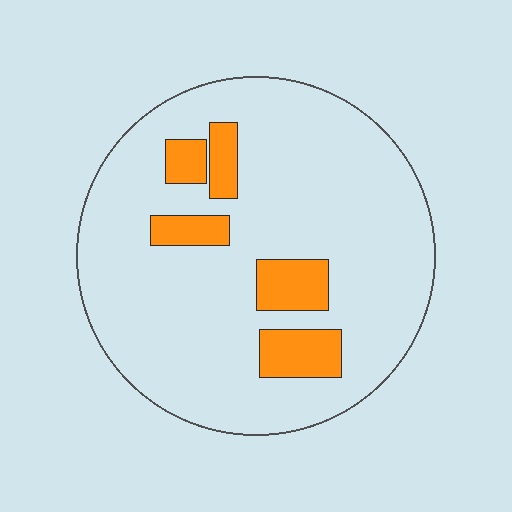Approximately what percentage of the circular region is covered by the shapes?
Approximately 15%.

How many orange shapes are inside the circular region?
5.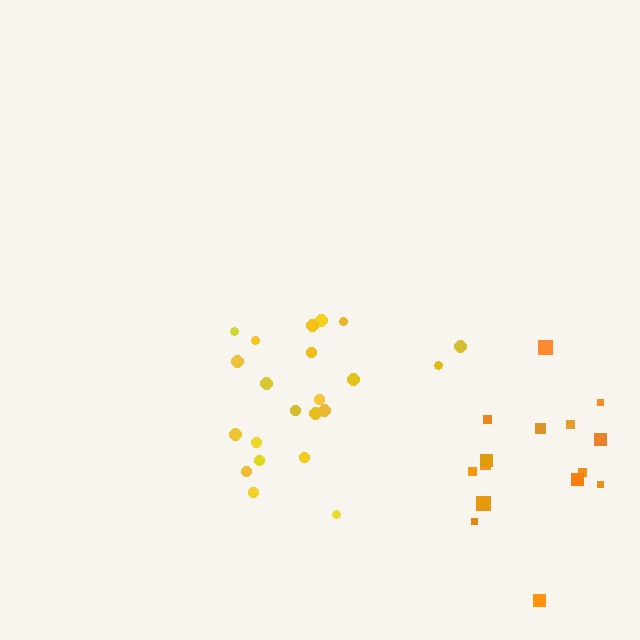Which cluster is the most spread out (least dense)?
Orange.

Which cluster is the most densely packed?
Yellow.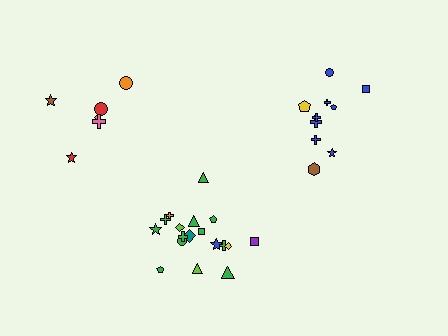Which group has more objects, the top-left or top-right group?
The top-right group.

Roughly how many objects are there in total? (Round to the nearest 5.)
Roughly 35 objects in total.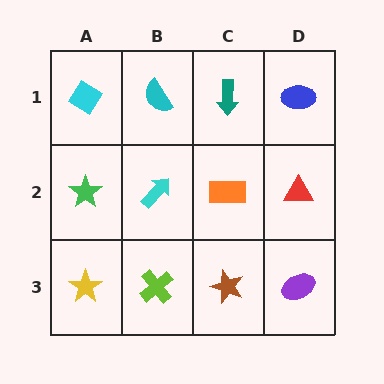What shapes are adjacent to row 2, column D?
A blue ellipse (row 1, column D), a purple ellipse (row 3, column D), an orange rectangle (row 2, column C).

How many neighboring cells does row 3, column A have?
2.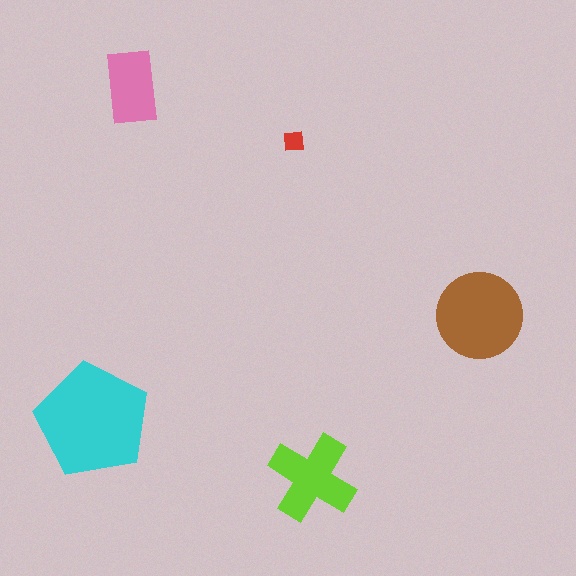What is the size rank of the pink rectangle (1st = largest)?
4th.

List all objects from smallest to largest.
The red square, the pink rectangle, the lime cross, the brown circle, the cyan pentagon.